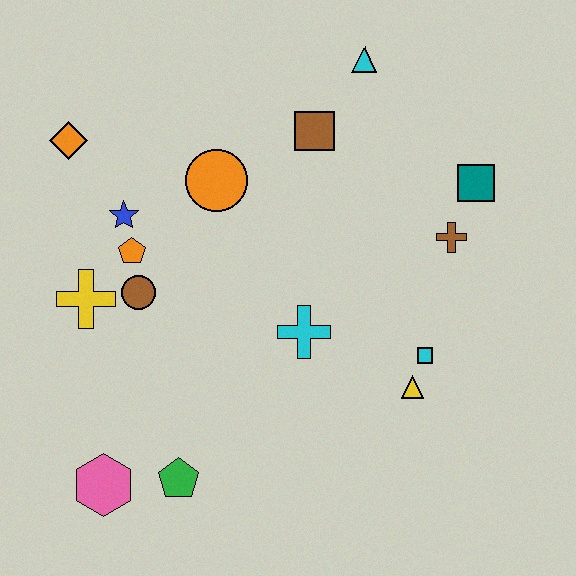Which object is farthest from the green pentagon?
The cyan triangle is farthest from the green pentagon.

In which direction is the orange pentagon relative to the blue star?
The orange pentagon is below the blue star.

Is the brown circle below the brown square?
Yes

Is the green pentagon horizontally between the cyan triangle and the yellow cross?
Yes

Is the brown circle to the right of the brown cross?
No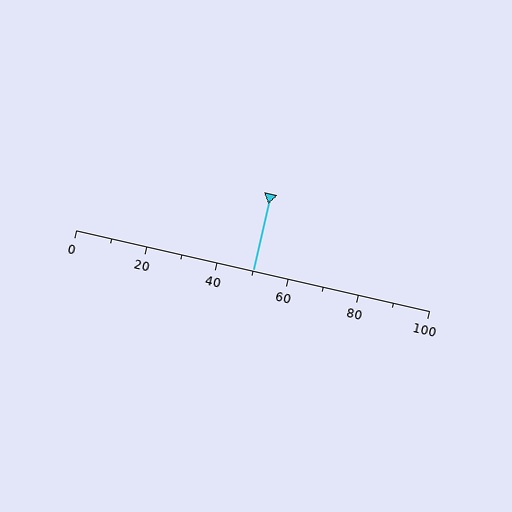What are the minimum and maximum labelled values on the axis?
The axis runs from 0 to 100.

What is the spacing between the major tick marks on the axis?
The major ticks are spaced 20 apart.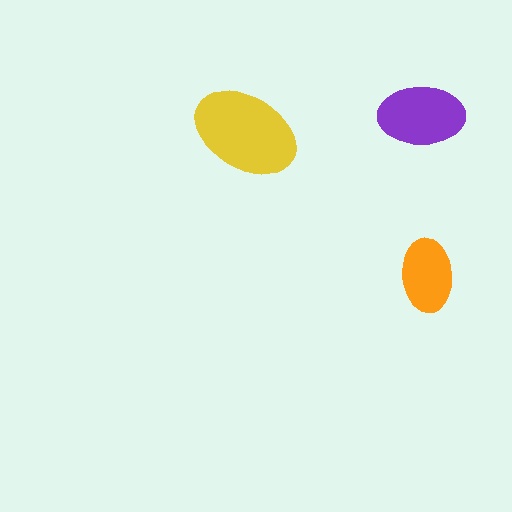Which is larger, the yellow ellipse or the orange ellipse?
The yellow one.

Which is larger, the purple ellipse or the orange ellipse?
The purple one.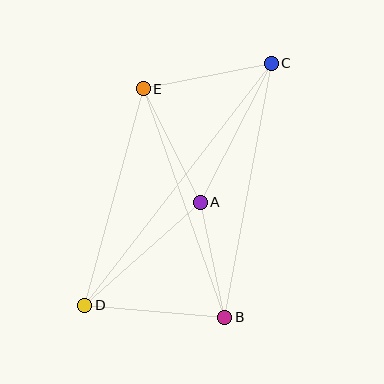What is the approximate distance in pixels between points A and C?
The distance between A and C is approximately 156 pixels.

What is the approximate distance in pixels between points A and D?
The distance between A and D is approximately 155 pixels.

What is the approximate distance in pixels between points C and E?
The distance between C and E is approximately 131 pixels.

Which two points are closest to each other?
Points A and B are closest to each other.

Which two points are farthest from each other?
Points C and D are farthest from each other.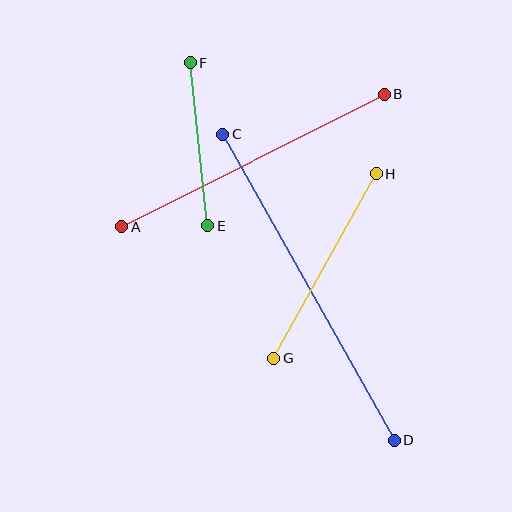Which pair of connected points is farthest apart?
Points C and D are farthest apart.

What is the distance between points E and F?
The distance is approximately 164 pixels.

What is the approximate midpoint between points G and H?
The midpoint is at approximately (325, 266) pixels.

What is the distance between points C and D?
The distance is approximately 351 pixels.